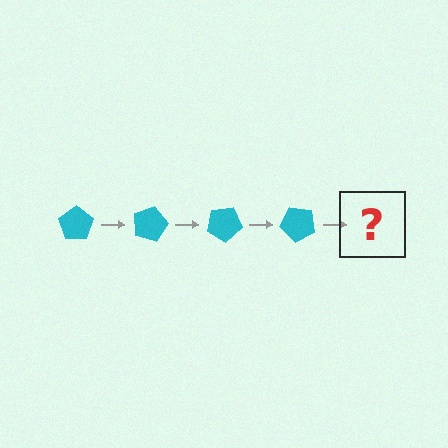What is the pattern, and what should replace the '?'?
The pattern is that the pentagon rotates 15 degrees each step. The '?' should be a cyan pentagon rotated 60 degrees.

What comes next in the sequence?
The next element should be a cyan pentagon rotated 60 degrees.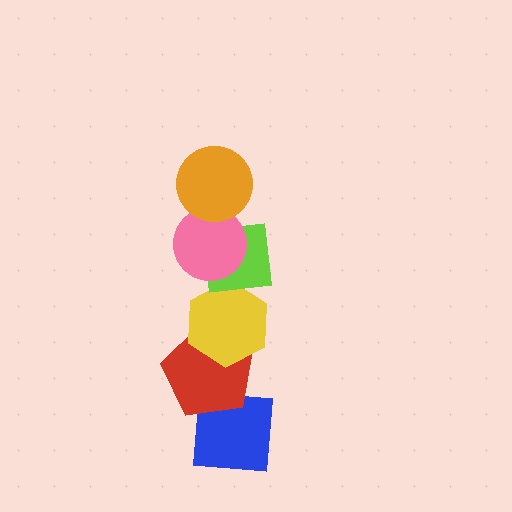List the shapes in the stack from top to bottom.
From top to bottom: the orange circle, the pink circle, the lime square, the yellow hexagon, the red pentagon, the blue square.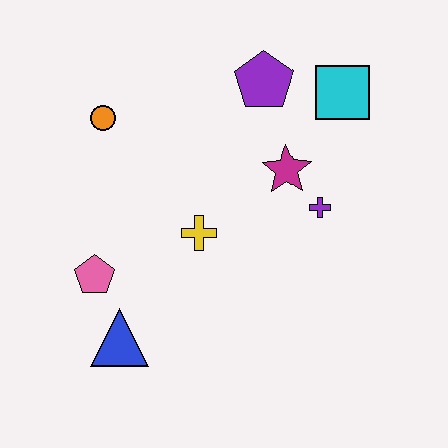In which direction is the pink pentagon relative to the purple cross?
The pink pentagon is to the left of the purple cross.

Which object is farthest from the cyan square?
The blue triangle is farthest from the cyan square.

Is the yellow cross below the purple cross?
Yes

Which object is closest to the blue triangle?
The pink pentagon is closest to the blue triangle.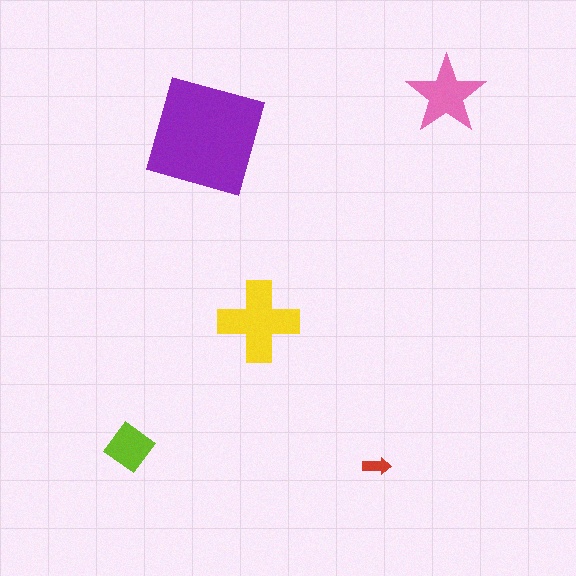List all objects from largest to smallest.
The purple square, the yellow cross, the pink star, the lime diamond, the red arrow.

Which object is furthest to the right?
The pink star is rightmost.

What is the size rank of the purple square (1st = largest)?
1st.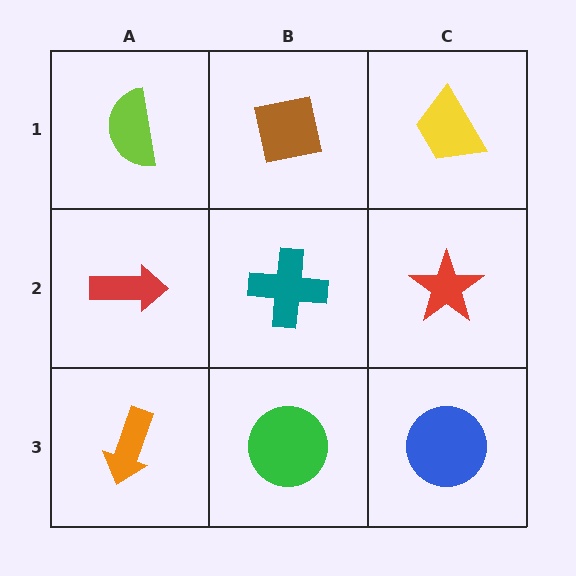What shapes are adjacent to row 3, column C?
A red star (row 2, column C), a green circle (row 3, column B).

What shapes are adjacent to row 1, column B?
A teal cross (row 2, column B), a lime semicircle (row 1, column A), a yellow trapezoid (row 1, column C).